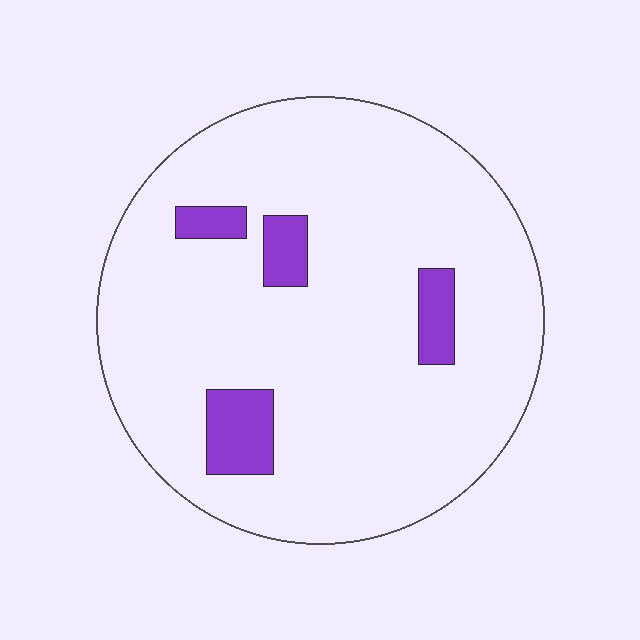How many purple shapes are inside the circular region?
4.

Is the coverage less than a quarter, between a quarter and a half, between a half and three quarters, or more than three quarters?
Less than a quarter.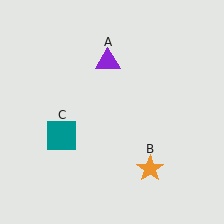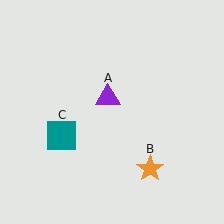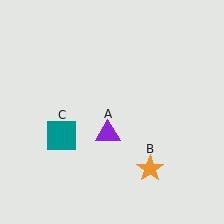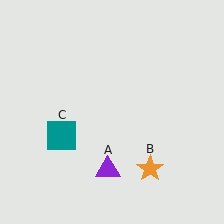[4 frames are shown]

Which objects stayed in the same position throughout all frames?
Orange star (object B) and teal square (object C) remained stationary.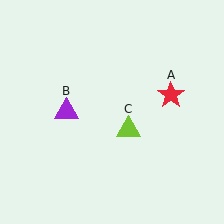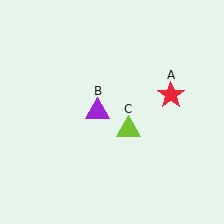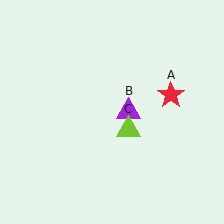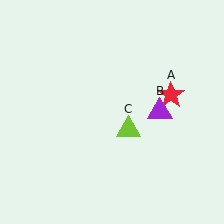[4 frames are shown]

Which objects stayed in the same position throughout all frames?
Red star (object A) and lime triangle (object C) remained stationary.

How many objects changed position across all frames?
1 object changed position: purple triangle (object B).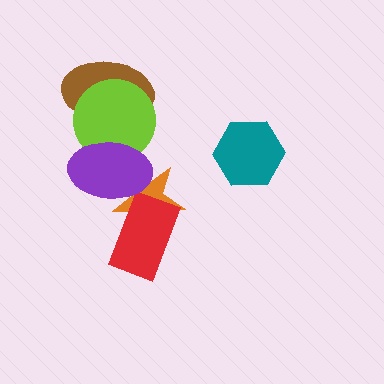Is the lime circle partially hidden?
Yes, it is partially covered by another shape.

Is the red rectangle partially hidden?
No, no other shape covers it.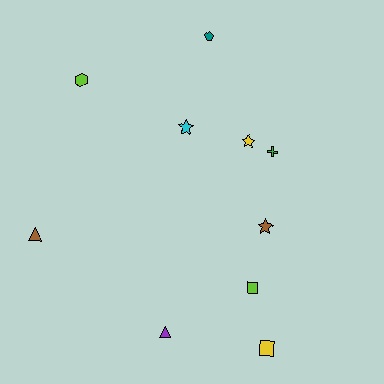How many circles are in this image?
There are no circles.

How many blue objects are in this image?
There are no blue objects.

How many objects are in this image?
There are 10 objects.